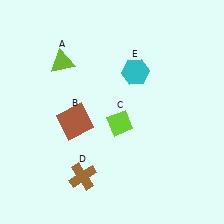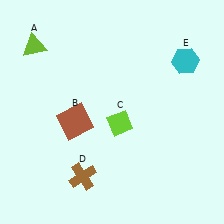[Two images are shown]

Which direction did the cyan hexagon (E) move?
The cyan hexagon (E) moved right.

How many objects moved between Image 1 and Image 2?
2 objects moved between the two images.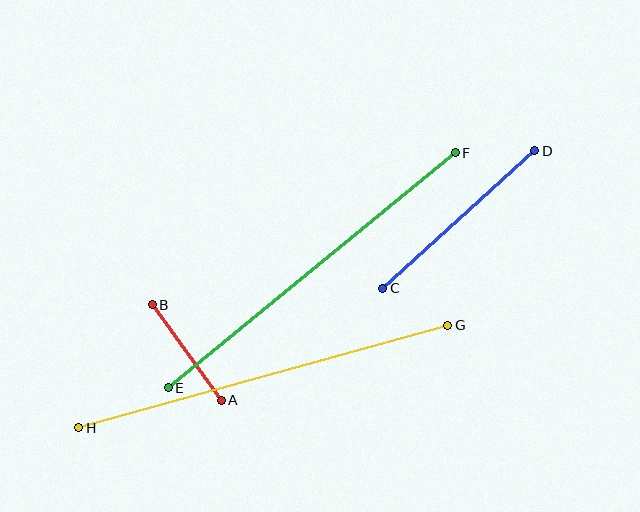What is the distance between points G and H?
The distance is approximately 383 pixels.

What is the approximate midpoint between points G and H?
The midpoint is at approximately (263, 377) pixels.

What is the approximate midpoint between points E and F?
The midpoint is at approximately (312, 270) pixels.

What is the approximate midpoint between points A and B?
The midpoint is at approximately (187, 352) pixels.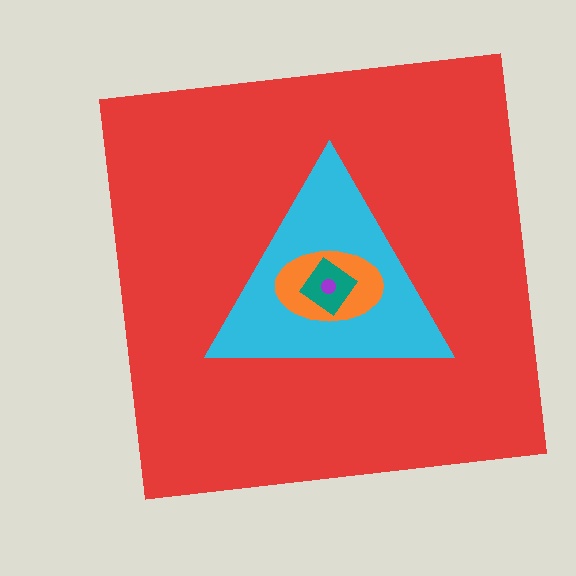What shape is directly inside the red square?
The cyan triangle.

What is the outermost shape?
The red square.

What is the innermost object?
The purple circle.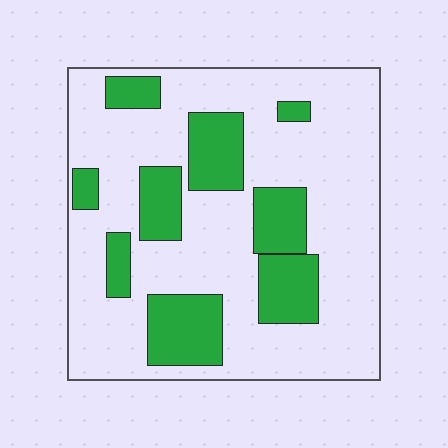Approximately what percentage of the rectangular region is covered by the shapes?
Approximately 25%.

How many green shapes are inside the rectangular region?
9.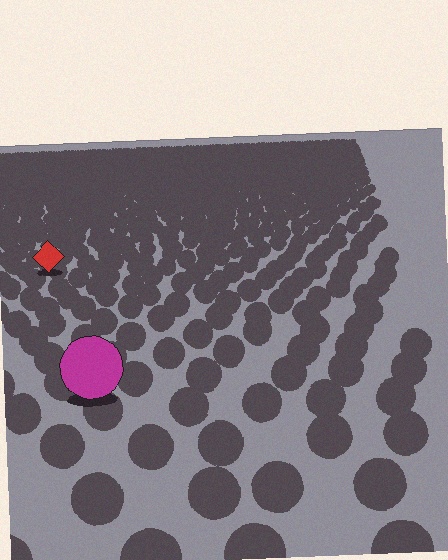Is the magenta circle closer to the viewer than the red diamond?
Yes. The magenta circle is closer — you can tell from the texture gradient: the ground texture is coarser near it.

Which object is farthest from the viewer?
The red diamond is farthest from the viewer. It appears smaller and the ground texture around it is denser.